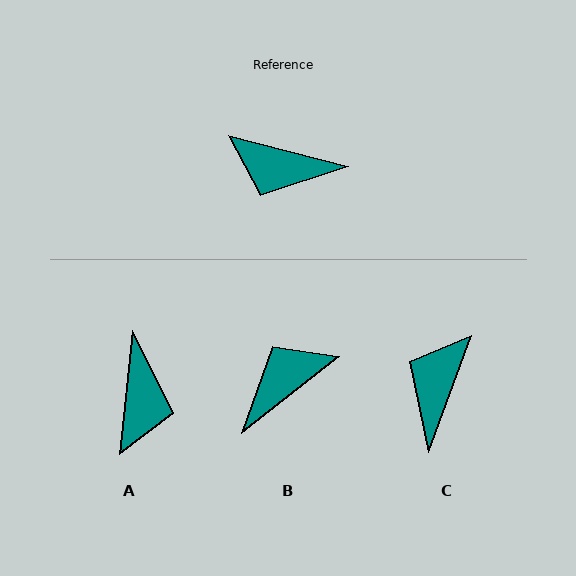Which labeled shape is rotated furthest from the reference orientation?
B, about 127 degrees away.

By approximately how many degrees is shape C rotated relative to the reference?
Approximately 96 degrees clockwise.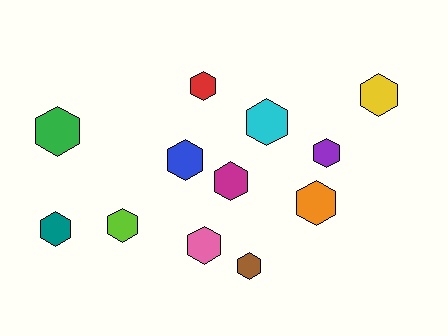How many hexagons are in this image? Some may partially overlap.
There are 12 hexagons.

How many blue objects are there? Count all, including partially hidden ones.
There is 1 blue object.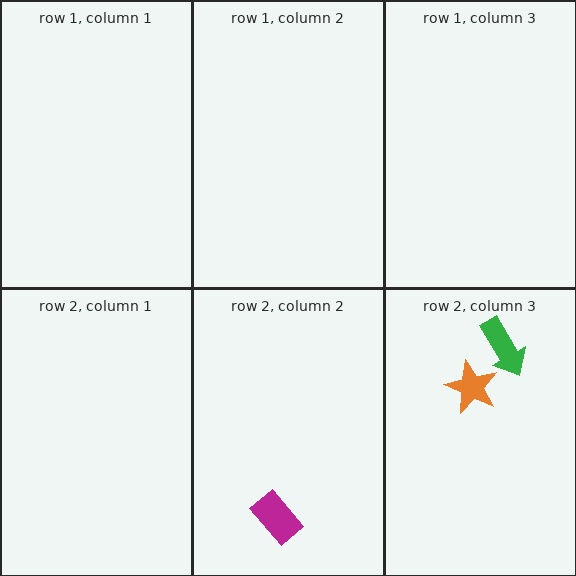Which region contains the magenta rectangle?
The row 2, column 2 region.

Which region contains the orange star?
The row 2, column 3 region.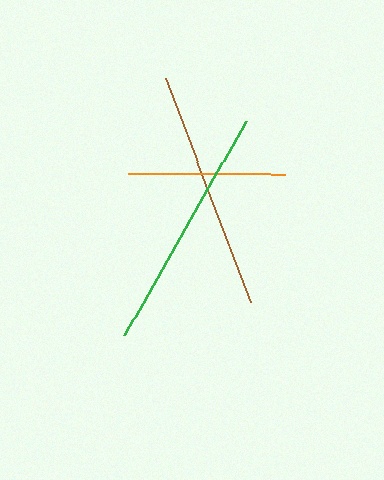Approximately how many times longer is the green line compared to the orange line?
The green line is approximately 1.6 times the length of the orange line.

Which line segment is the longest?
The green line is the longest at approximately 245 pixels.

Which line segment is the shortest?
The orange line is the shortest at approximately 157 pixels.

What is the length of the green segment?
The green segment is approximately 245 pixels long.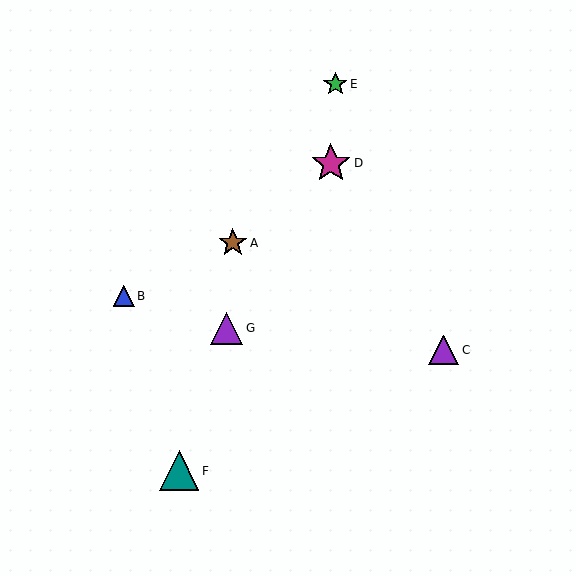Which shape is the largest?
The teal triangle (labeled F) is the largest.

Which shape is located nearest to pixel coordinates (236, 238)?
The brown star (labeled A) at (233, 243) is nearest to that location.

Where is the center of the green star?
The center of the green star is at (335, 84).